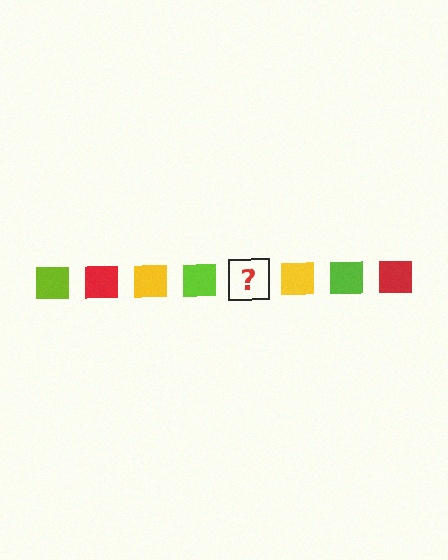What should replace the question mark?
The question mark should be replaced with a red square.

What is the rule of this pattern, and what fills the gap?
The rule is that the pattern cycles through lime, red, yellow squares. The gap should be filled with a red square.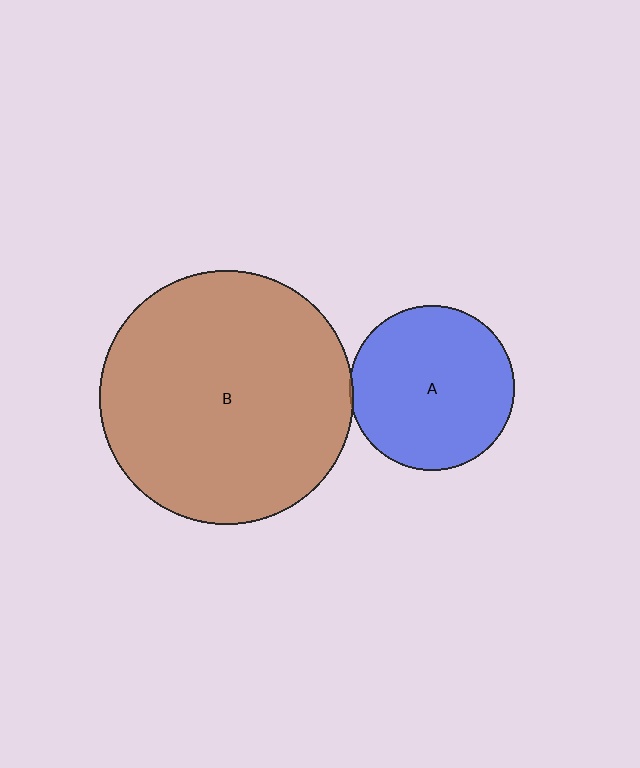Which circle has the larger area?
Circle B (brown).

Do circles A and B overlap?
Yes.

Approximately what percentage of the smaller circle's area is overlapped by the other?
Approximately 5%.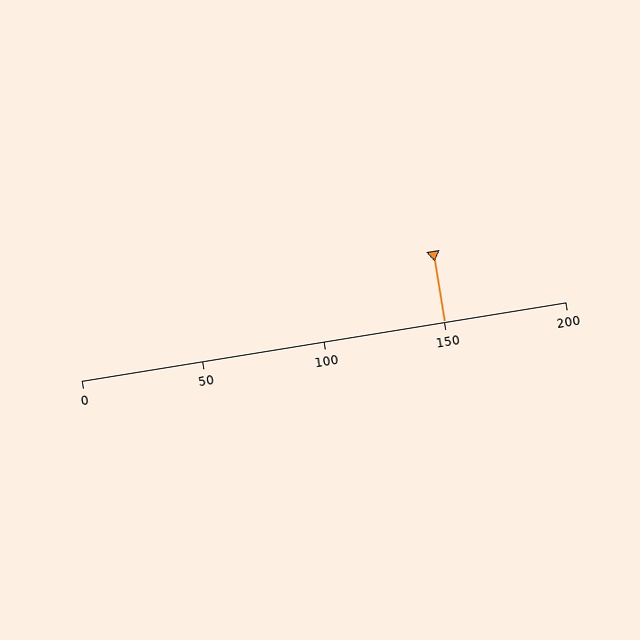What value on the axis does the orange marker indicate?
The marker indicates approximately 150.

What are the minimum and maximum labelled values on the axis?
The axis runs from 0 to 200.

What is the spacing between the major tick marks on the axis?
The major ticks are spaced 50 apart.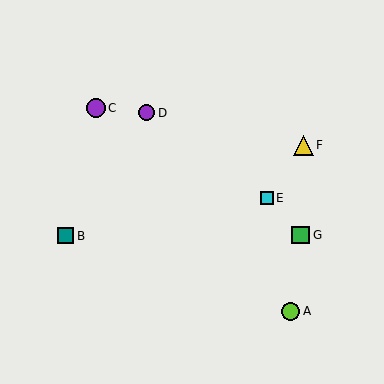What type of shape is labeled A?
Shape A is a lime circle.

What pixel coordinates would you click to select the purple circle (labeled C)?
Click at (96, 108) to select the purple circle C.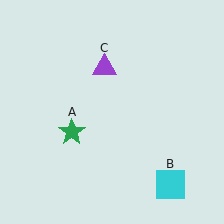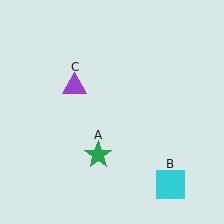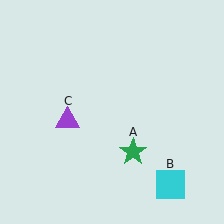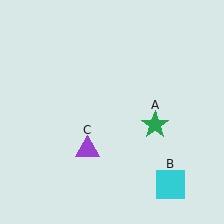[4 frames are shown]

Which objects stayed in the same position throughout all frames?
Cyan square (object B) remained stationary.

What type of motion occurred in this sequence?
The green star (object A), purple triangle (object C) rotated counterclockwise around the center of the scene.